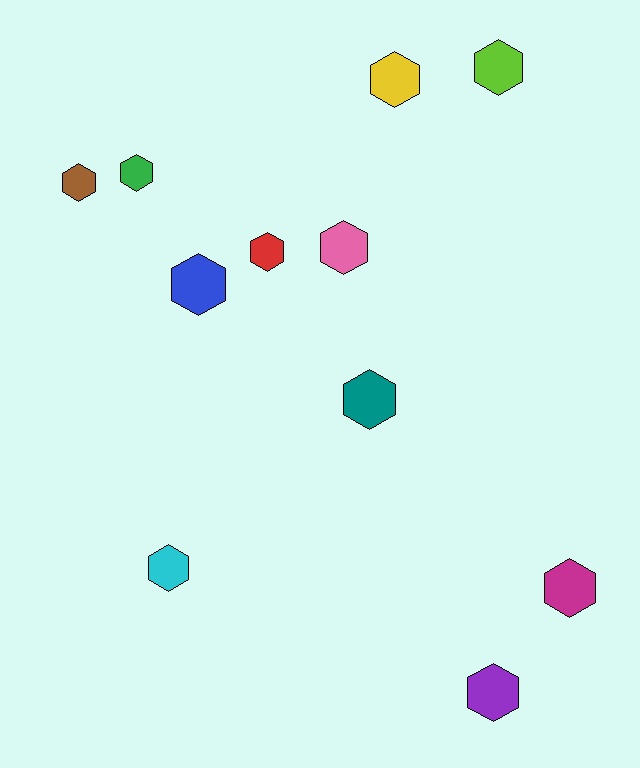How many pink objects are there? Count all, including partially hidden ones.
There is 1 pink object.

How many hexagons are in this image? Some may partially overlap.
There are 11 hexagons.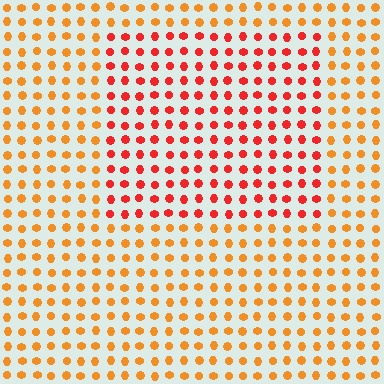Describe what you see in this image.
The image is filled with small orange elements in a uniform arrangement. A rectangle-shaped region is visible where the elements are tinted to a slightly different hue, forming a subtle color boundary.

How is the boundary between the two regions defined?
The boundary is defined purely by a slight shift in hue (about 33 degrees). Spacing, size, and orientation are identical on both sides.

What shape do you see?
I see a rectangle.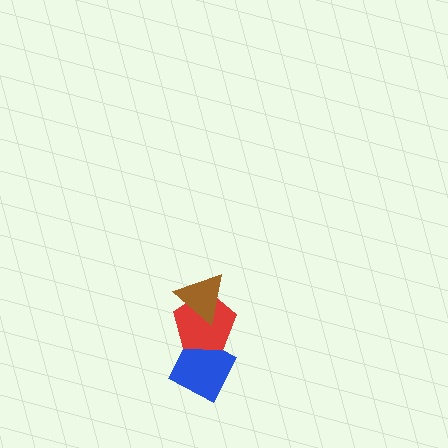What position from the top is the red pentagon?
The red pentagon is 2nd from the top.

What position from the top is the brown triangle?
The brown triangle is 1st from the top.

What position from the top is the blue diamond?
The blue diamond is 3rd from the top.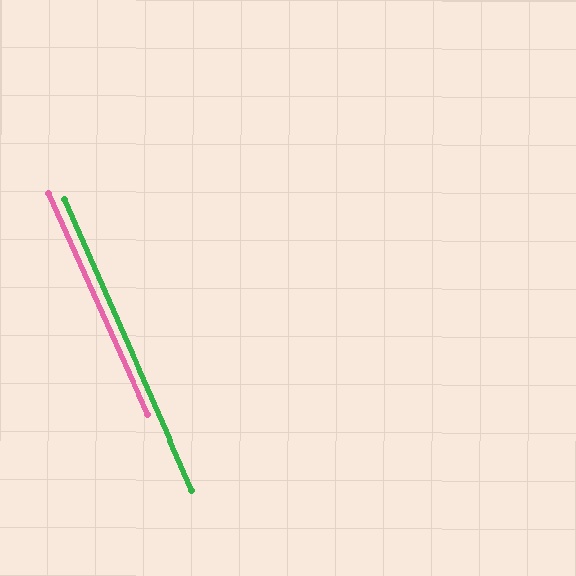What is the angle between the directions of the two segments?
Approximately 0 degrees.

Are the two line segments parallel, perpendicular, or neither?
Parallel — their directions differ by only 0.4°.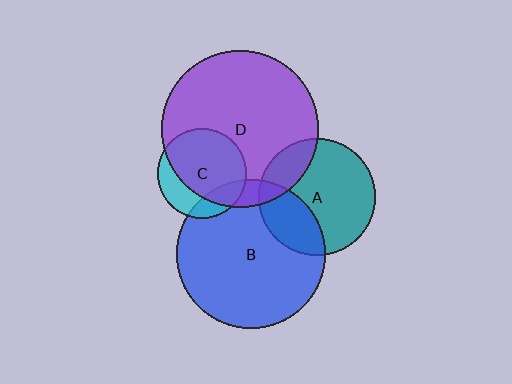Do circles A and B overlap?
Yes.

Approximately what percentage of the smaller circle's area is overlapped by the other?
Approximately 30%.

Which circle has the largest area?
Circle D (purple).